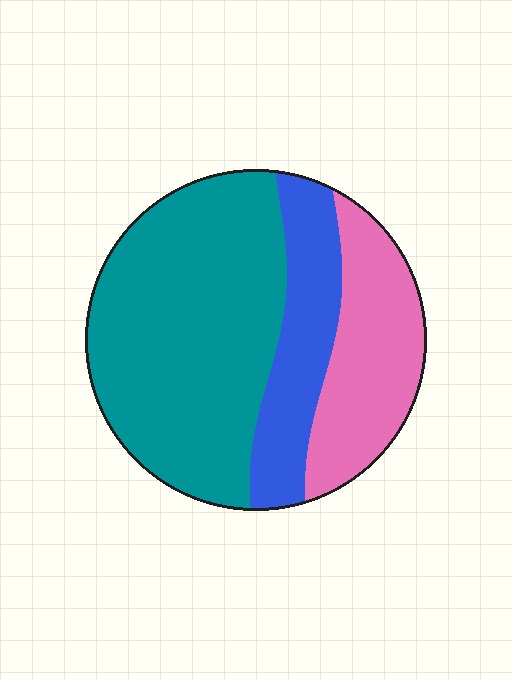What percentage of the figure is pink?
Pink covers around 25% of the figure.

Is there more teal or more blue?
Teal.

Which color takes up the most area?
Teal, at roughly 55%.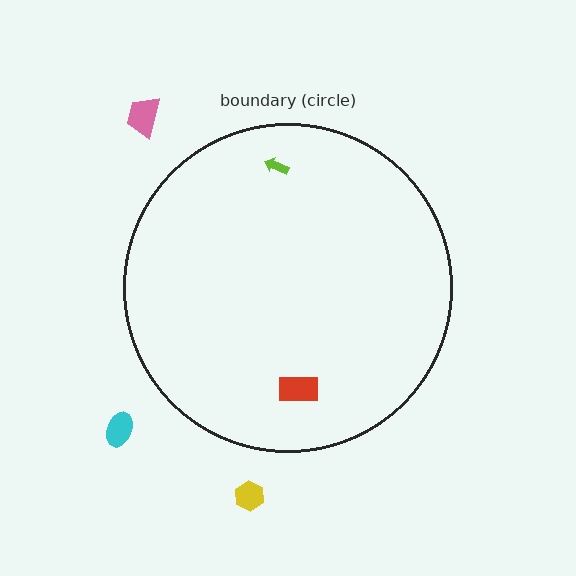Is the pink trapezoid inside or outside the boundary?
Outside.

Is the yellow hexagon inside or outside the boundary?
Outside.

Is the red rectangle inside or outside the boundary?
Inside.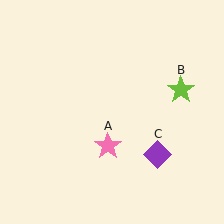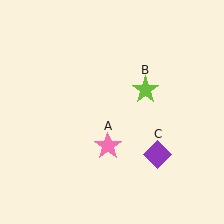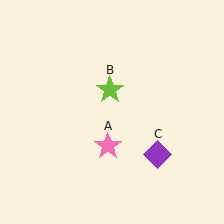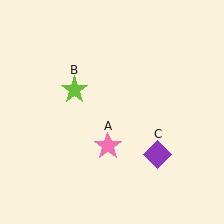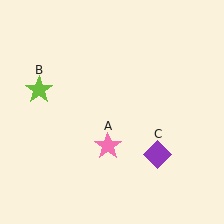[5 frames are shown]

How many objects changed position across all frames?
1 object changed position: lime star (object B).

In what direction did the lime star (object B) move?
The lime star (object B) moved left.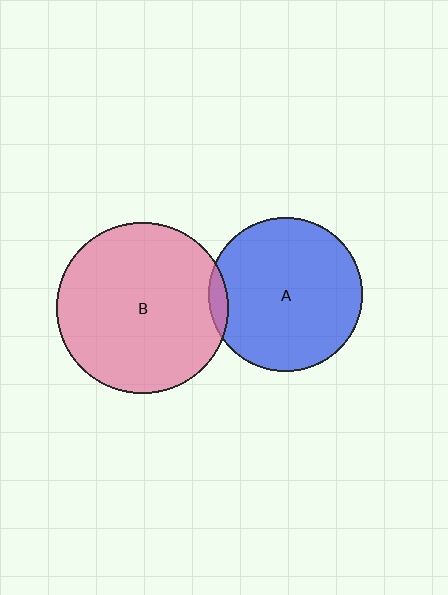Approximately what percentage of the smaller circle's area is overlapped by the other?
Approximately 5%.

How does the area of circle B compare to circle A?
Approximately 1.2 times.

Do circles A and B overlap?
Yes.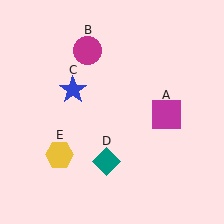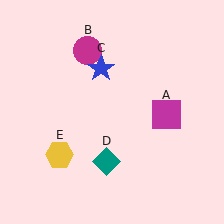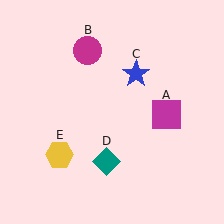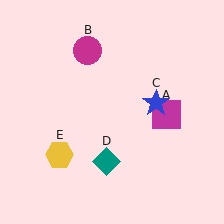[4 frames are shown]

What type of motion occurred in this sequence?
The blue star (object C) rotated clockwise around the center of the scene.